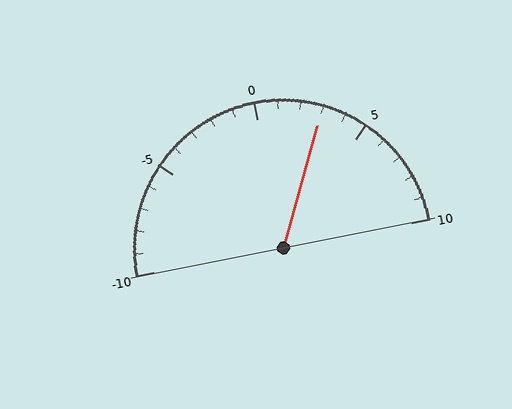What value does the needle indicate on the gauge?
The needle indicates approximately 3.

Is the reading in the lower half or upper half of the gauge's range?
The reading is in the upper half of the range (-10 to 10).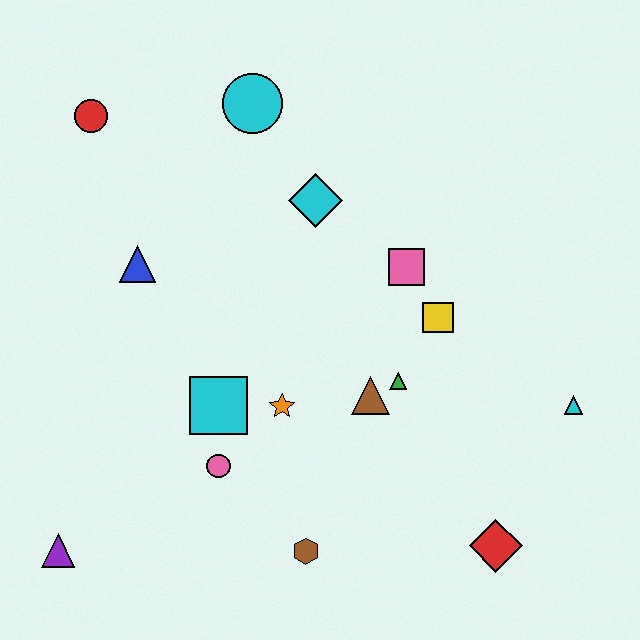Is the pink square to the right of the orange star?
Yes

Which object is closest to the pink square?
The yellow square is closest to the pink square.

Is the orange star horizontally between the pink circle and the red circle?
No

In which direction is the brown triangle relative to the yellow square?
The brown triangle is below the yellow square.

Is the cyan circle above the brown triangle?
Yes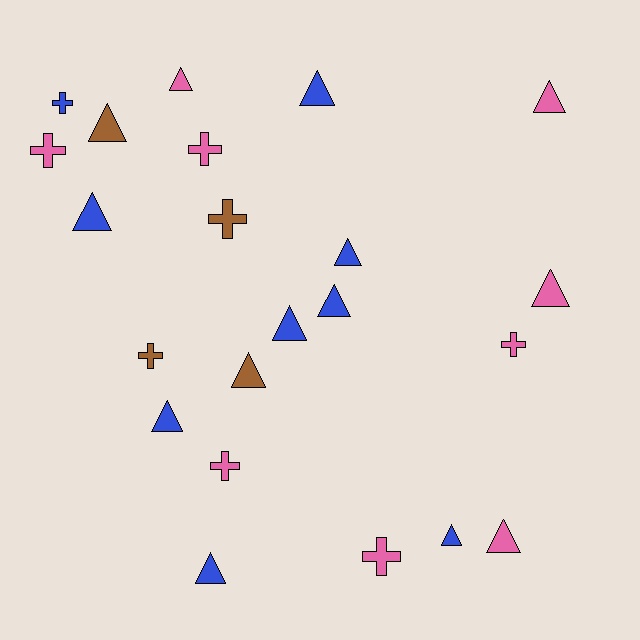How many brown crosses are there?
There are 2 brown crosses.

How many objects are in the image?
There are 22 objects.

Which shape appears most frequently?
Triangle, with 14 objects.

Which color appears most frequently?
Pink, with 9 objects.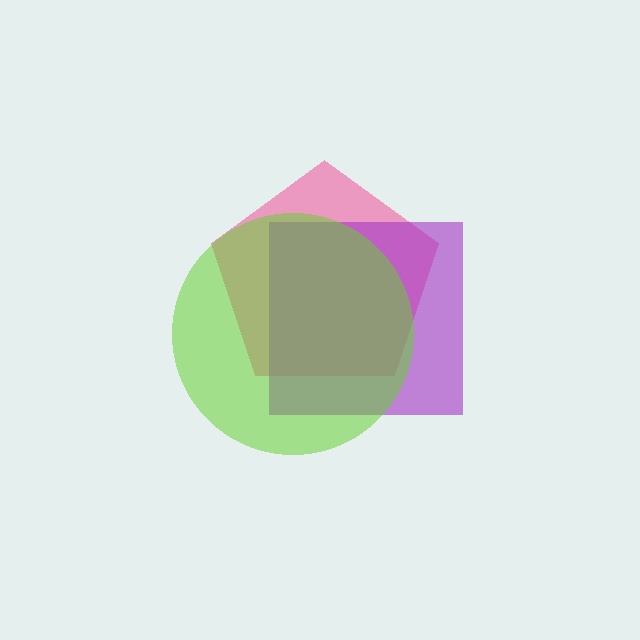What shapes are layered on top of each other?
The layered shapes are: a pink pentagon, a purple square, a lime circle.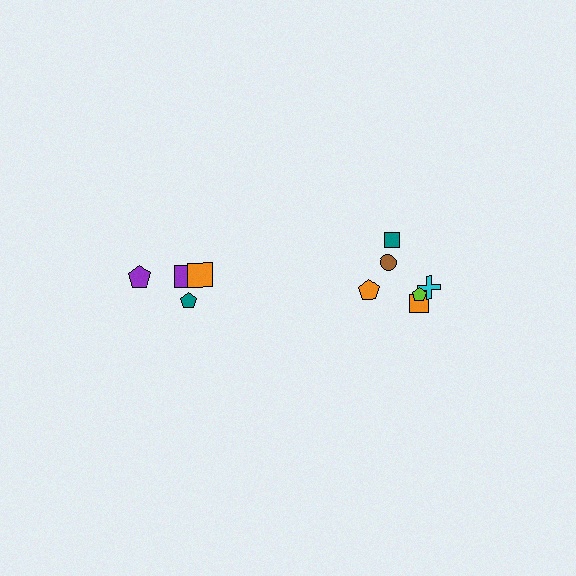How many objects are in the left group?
There are 4 objects.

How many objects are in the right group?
There are 6 objects.